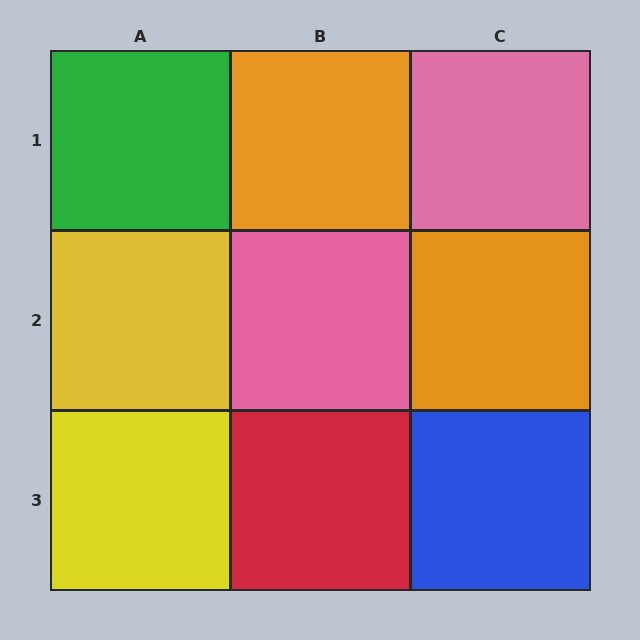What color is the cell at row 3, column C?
Blue.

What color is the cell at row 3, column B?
Red.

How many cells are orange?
2 cells are orange.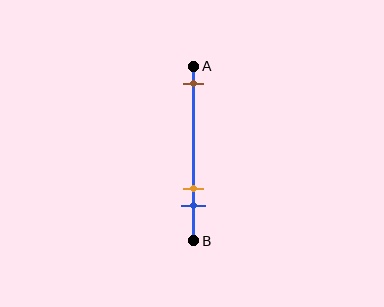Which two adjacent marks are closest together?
The orange and blue marks are the closest adjacent pair.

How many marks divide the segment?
There are 3 marks dividing the segment.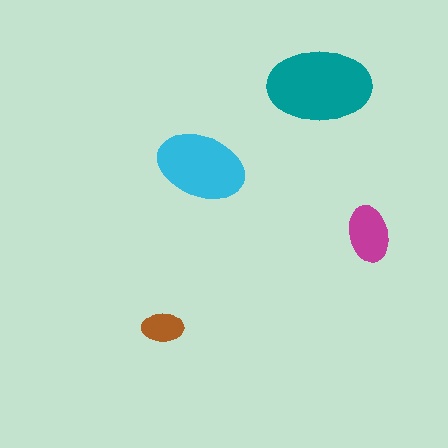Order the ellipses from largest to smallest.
the teal one, the cyan one, the magenta one, the brown one.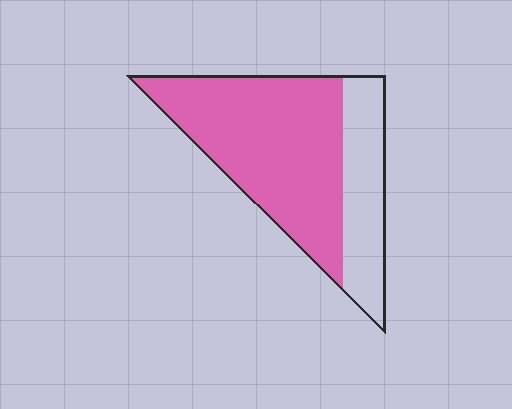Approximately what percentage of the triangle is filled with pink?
Approximately 70%.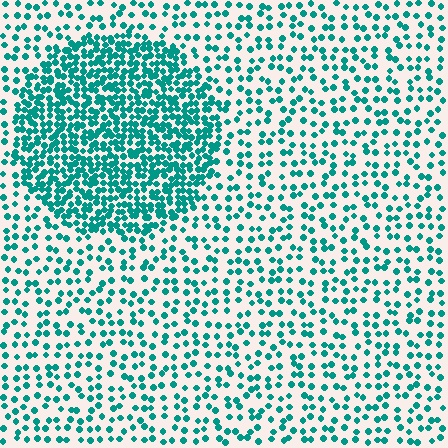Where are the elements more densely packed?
The elements are more densely packed inside the circle boundary.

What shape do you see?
I see a circle.